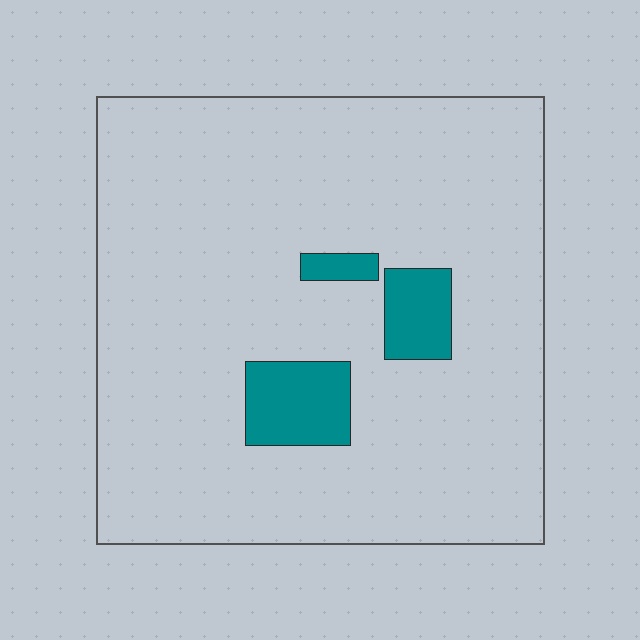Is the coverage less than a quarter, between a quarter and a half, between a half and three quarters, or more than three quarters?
Less than a quarter.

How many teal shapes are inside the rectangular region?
3.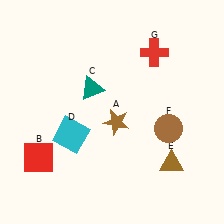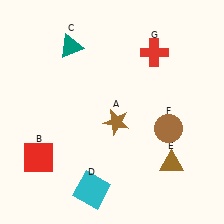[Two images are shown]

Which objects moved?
The objects that moved are: the teal triangle (C), the cyan square (D).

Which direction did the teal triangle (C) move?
The teal triangle (C) moved up.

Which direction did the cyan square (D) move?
The cyan square (D) moved down.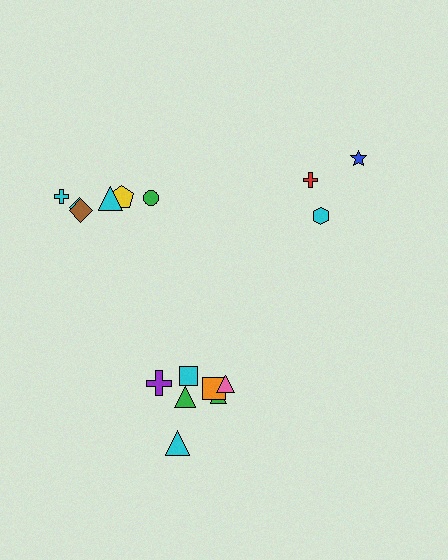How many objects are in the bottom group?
There are 7 objects.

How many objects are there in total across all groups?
There are 16 objects.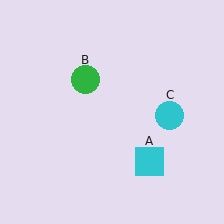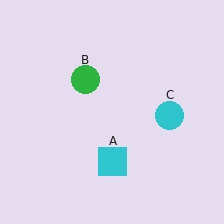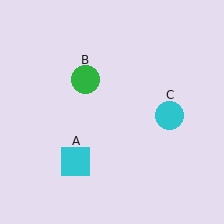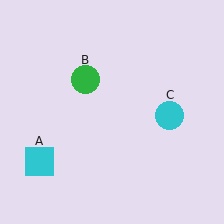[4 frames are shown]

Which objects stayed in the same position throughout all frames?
Green circle (object B) and cyan circle (object C) remained stationary.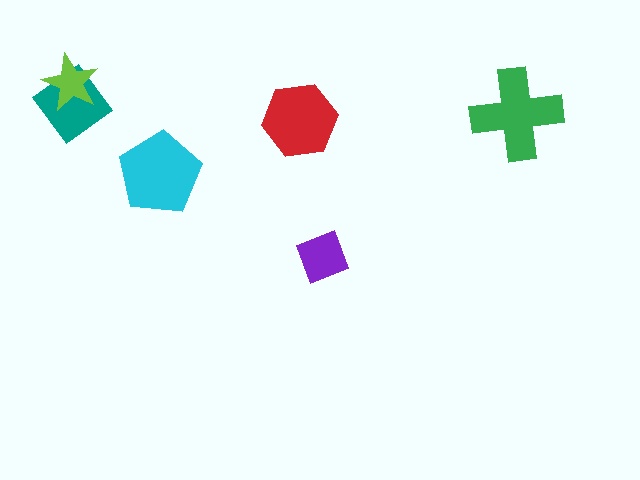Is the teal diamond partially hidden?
Yes, it is partially covered by another shape.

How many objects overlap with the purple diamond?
0 objects overlap with the purple diamond.